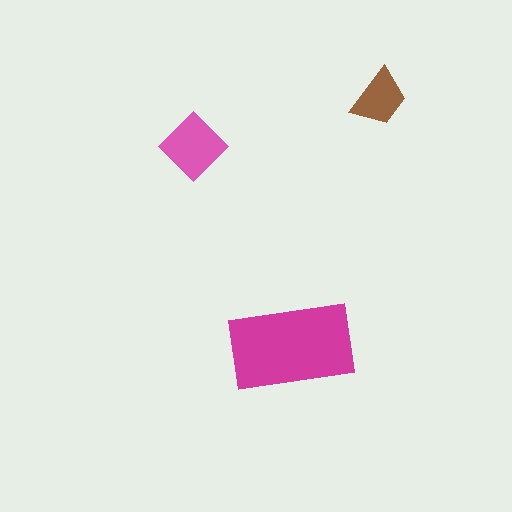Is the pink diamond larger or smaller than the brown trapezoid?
Larger.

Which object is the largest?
The magenta rectangle.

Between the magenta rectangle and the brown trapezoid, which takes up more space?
The magenta rectangle.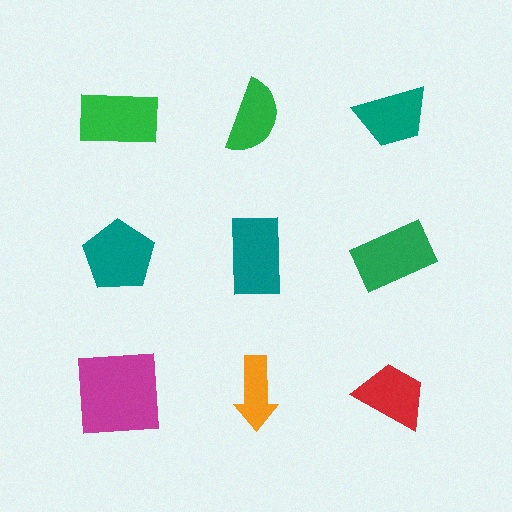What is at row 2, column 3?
A green rectangle.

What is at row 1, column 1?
A green rectangle.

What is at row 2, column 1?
A teal pentagon.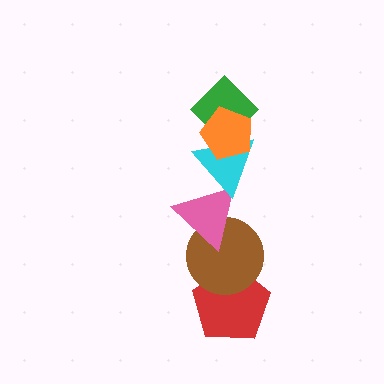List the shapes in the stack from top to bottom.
From top to bottom: the orange pentagon, the green diamond, the cyan triangle, the pink triangle, the brown circle, the red pentagon.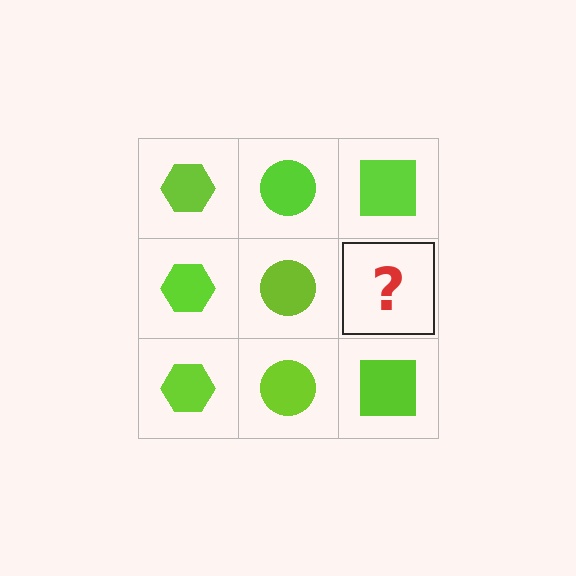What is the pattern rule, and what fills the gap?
The rule is that each column has a consistent shape. The gap should be filled with a lime square.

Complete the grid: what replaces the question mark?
The question mark should be replaced with a lime square.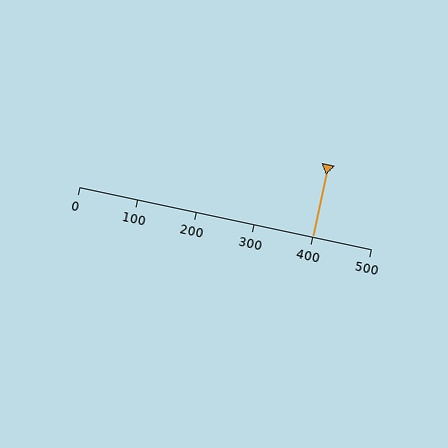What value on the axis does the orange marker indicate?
The marker indicates approximately 400.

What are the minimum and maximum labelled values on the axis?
The axis runs from 0 to 500.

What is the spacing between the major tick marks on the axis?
The major ticks are spaced 100 apart.